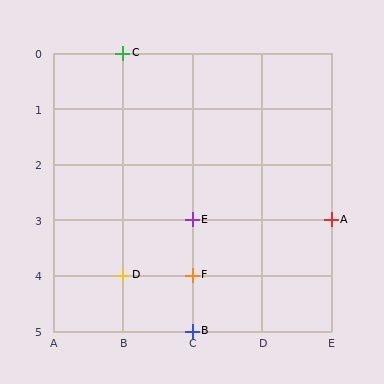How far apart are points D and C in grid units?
Points D and C are 4 rows apart.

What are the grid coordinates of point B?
Point B is at grid coordinates (C, 5).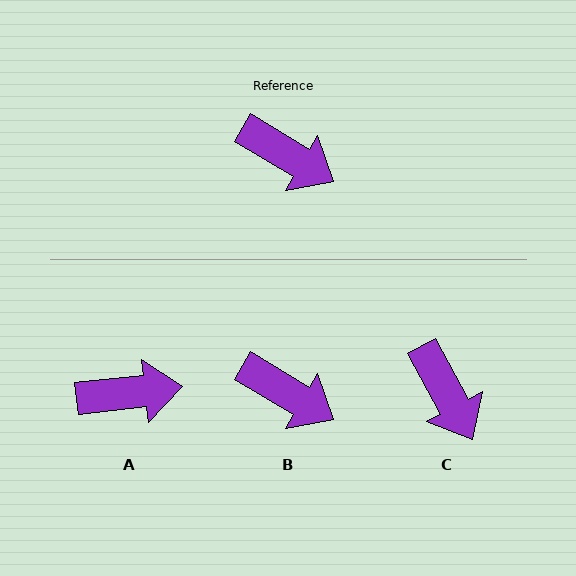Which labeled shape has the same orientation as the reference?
B.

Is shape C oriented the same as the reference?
No, it is off by about 31 degrees.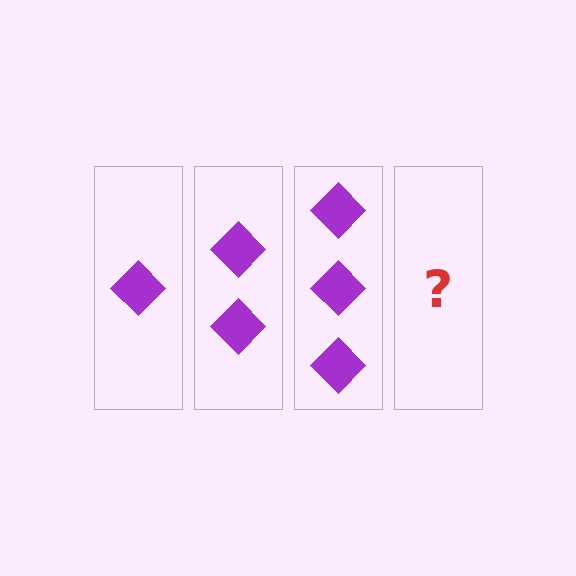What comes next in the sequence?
The next element should be 4 diamonds.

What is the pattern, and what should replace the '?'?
The pattern is that each step adds one more diamond. The '?' should be 4 diamonds.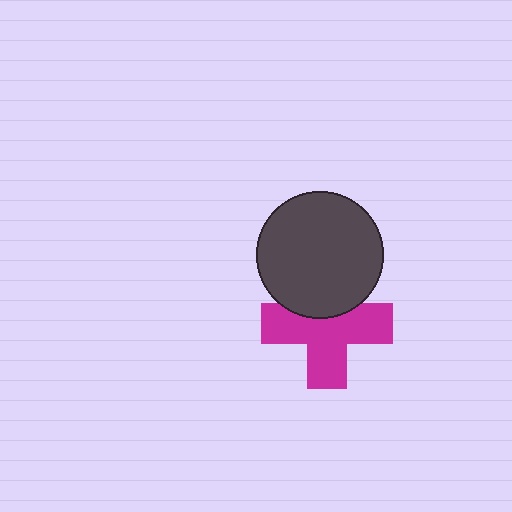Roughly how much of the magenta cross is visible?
Most of it is visible (roughly 70%).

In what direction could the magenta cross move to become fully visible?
The magenta cross could move down. That would shift it out from behind the dark gray circle entirely.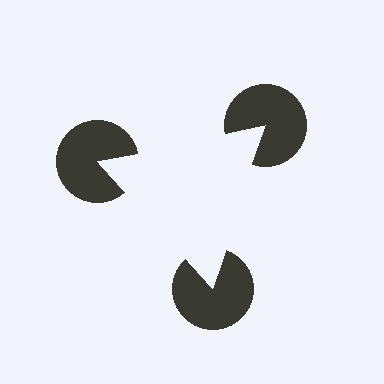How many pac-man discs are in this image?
There are 3 — one at each vertex of the illusory triangle.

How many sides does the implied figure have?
3 sides.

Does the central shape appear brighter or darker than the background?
It typically appears slightly brighter than the background, even though no actual brightness change is drawn.